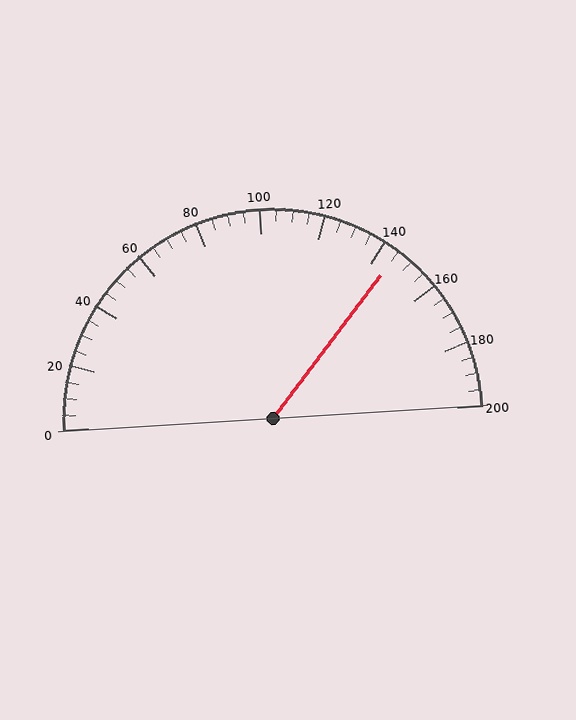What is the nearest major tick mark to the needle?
The nearest major tick mark is 140.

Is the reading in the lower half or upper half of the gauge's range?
The reading is in the upper half of the range (0 to 200).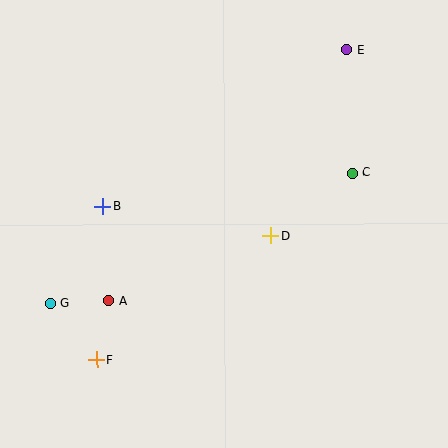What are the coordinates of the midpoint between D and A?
The midpoint between D and A is at (190, 268).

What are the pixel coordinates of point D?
Point D is at (271, 236).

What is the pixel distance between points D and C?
The distance between D and C is 103 pixels.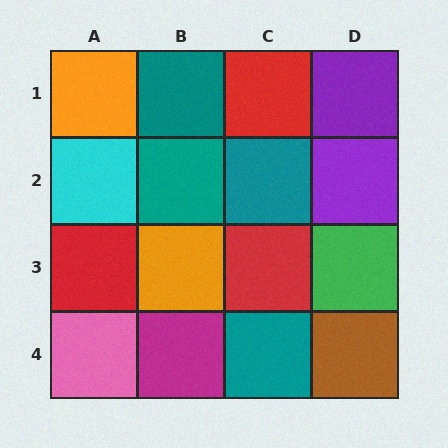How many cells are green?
1 cell is green.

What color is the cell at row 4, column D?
Brown.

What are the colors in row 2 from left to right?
Cyan, teal, teal, purple.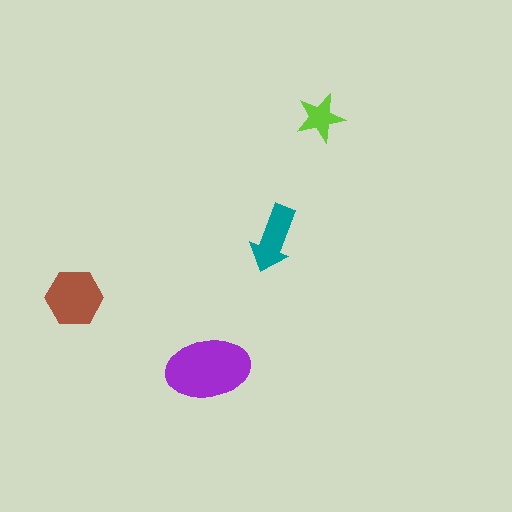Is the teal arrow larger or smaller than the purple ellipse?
Smaller.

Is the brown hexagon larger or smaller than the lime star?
Larger.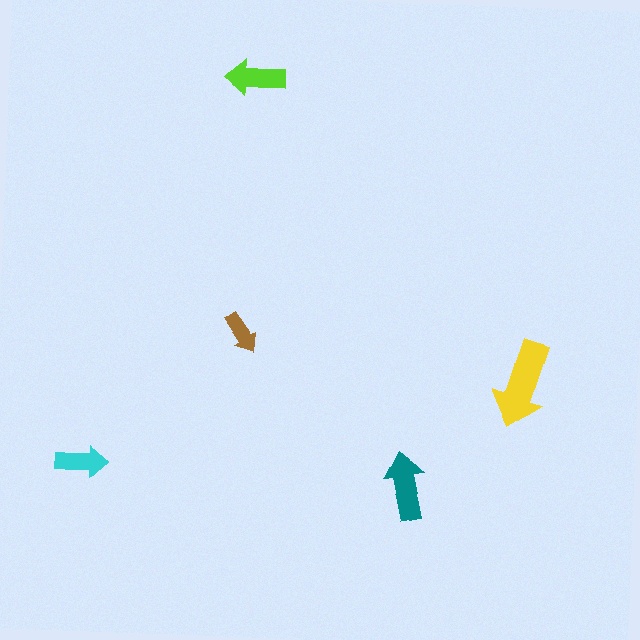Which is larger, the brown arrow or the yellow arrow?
The yellow one.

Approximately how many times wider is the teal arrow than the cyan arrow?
About 1.5 times wider.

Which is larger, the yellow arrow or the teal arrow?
The yellow one.